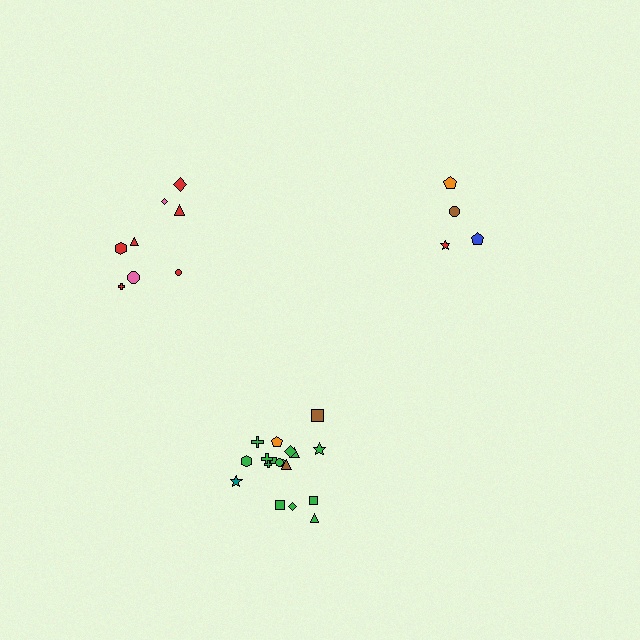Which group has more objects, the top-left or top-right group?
The top-left group.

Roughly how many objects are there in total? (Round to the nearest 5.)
Roughly 30 objects in total.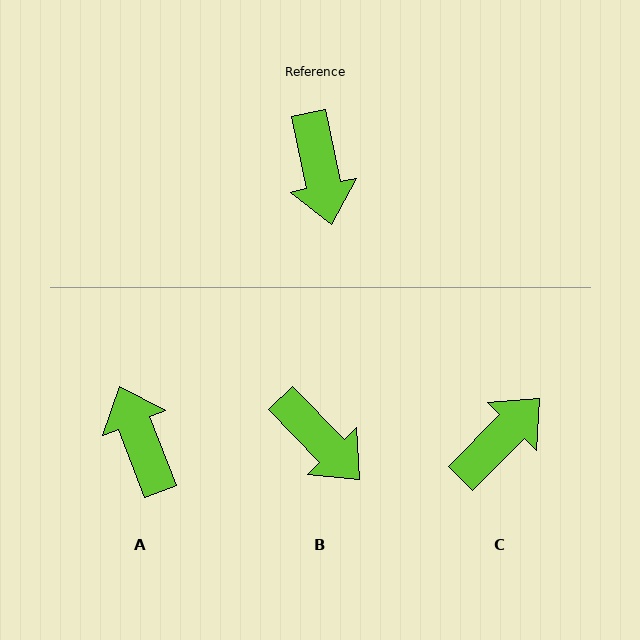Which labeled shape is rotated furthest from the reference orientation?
A, about 171 degrees away.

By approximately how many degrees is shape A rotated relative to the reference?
Approximately 171 degrees clockwise.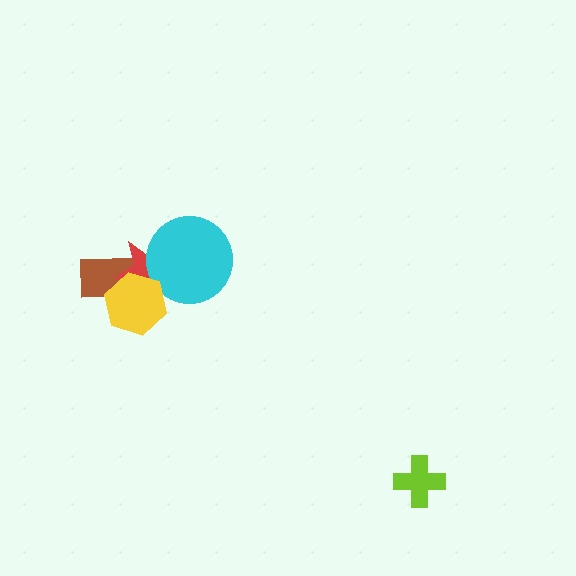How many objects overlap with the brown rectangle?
2 objects overlap with the brown rectangle.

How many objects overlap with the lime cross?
0 objects overlap with the lime cross.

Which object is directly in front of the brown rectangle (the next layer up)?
The red star is directly in front of the brown rectangle.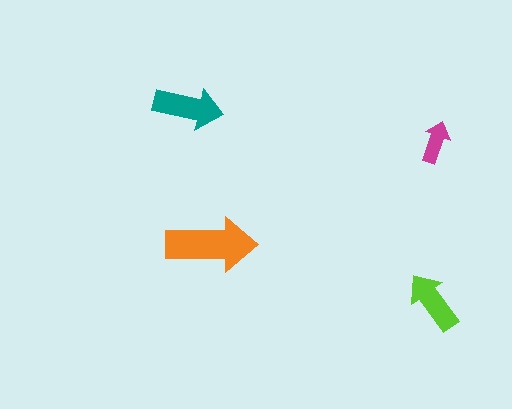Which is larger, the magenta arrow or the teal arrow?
The teal one.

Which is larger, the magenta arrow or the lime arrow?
The lime one.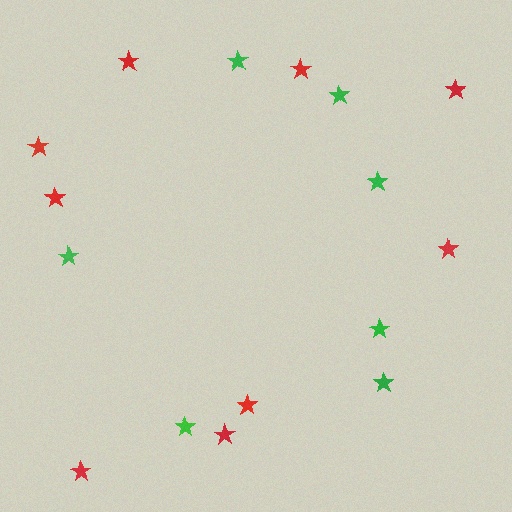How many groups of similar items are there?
There are 2 groups: one group of green stars (7) and one group of red stars (9).